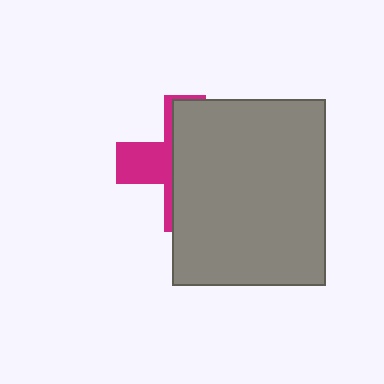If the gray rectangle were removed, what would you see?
You would see the complete magenta cross.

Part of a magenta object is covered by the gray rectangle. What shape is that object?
It is a cross.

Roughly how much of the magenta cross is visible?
A small part of it is visible (roughly 33%).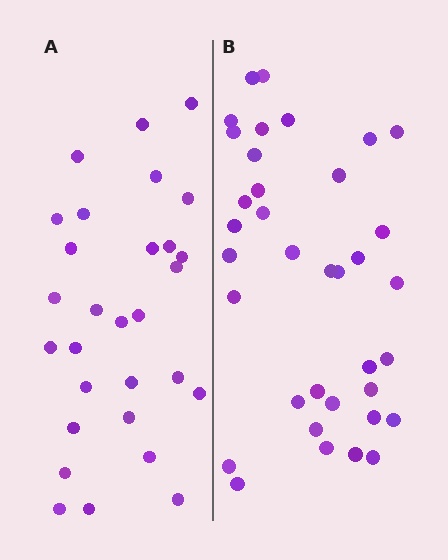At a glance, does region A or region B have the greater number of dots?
Region B (the right region) has more dots.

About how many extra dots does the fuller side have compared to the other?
Region B has roughly 8 or so more dots than region A.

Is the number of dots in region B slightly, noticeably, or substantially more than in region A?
Region B has only slightly more — the two regions are fairly close. The ratio is roughly 1.2 to 1.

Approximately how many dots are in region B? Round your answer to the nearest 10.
About 40 dots. (The exact count is 36, which rounds to 40.)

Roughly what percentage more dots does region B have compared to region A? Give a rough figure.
About 25% more.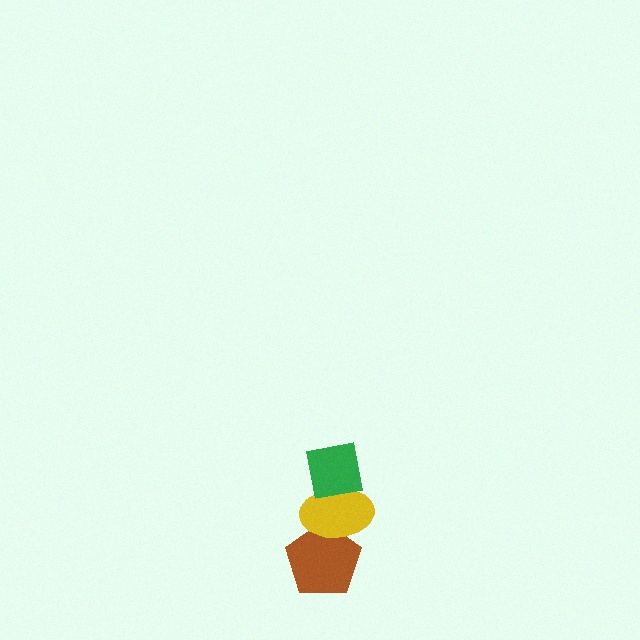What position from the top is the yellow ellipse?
The yellow ellipse is 2nd from the top.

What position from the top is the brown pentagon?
The brown pentagon is 3rd from the top.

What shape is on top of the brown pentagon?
The yellow ellipse is on top of the brown pentagon.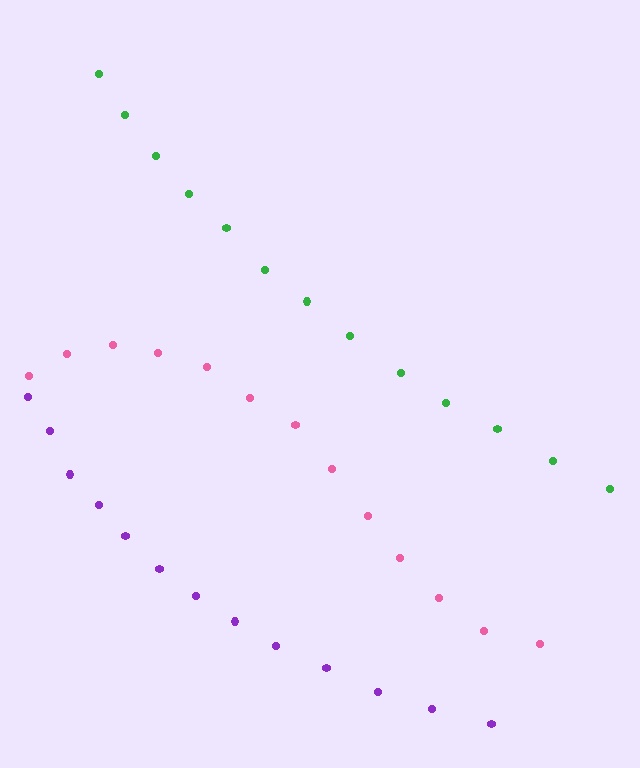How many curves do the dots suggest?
There are 3 distinct paths.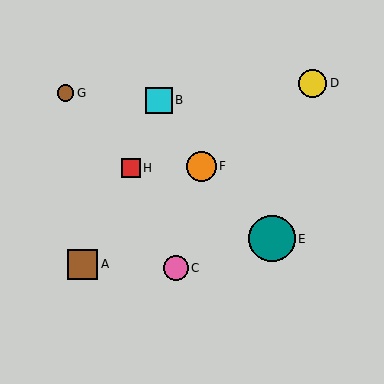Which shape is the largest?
The teal circle (labeled E) is the largest.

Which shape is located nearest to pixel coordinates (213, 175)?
The orange circle (labeled F) at (201, 166) is nearest to that location.